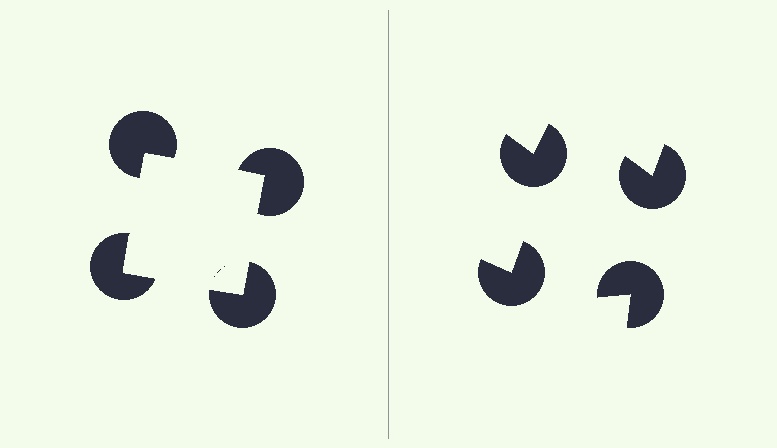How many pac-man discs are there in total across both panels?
8 — 4 on each side.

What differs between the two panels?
The pac-man discs are positioned identically on both sides; only the wedge orientations differ. On the left they align to a square; on the right they are misaligned.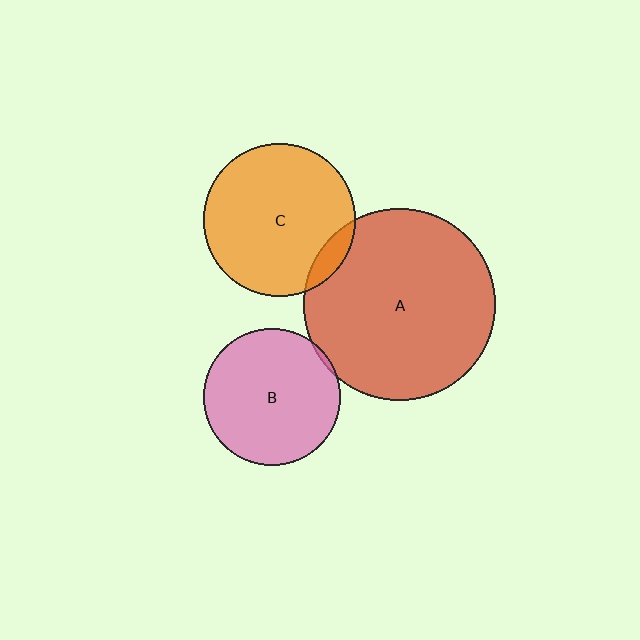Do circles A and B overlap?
Yes.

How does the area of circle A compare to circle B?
Approximately 2.0 times.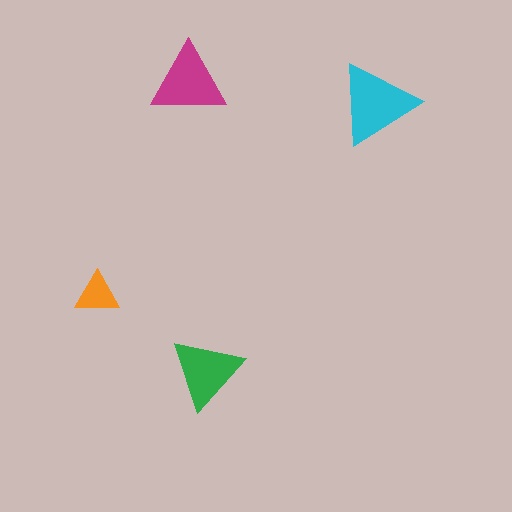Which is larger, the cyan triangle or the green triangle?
The cyan one.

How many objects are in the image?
There are 4 objects in the image.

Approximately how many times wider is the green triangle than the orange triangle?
About 1.5 times wider.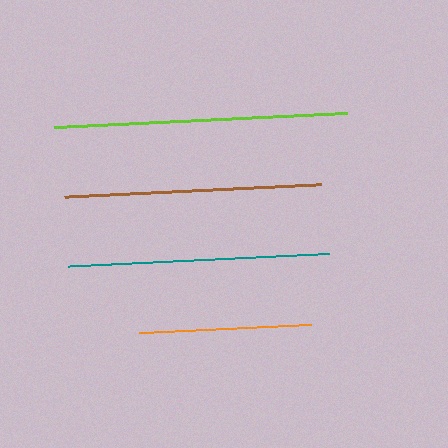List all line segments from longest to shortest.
From longest to shortest: lime, teal, brown, orange.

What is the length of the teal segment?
The teal segment is approximately 261 pixels long.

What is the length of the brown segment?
The brown segment is approximately 257 pixels long.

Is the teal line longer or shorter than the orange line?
The teal line is longer than the orange line.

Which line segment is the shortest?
The orange line is the shortest at approximately 172 pixels.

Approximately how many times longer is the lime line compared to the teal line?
The lime line is approximately 1.1 times the length of the teal line.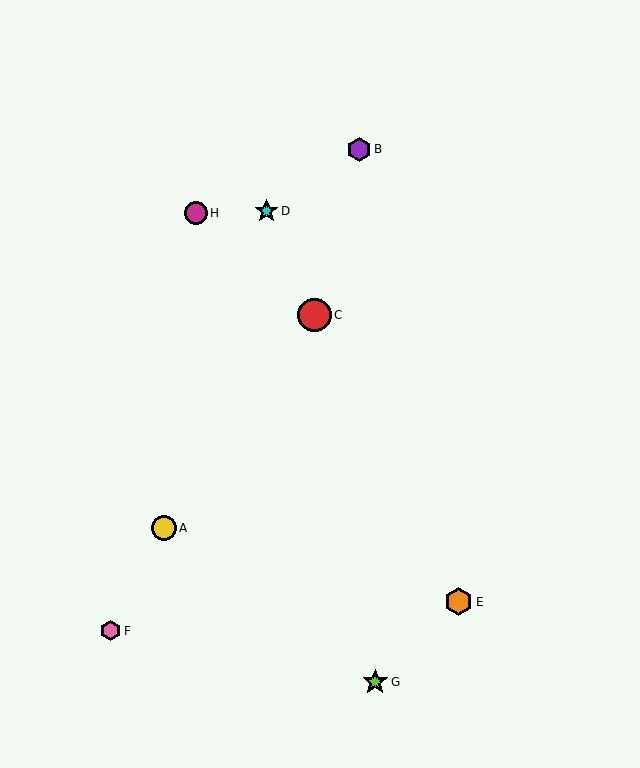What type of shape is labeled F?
Shape F is a pink hexagon.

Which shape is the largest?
The red circle (labeled C) is the largest.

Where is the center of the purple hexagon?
The center of the purple hexagon is at (359, 149).